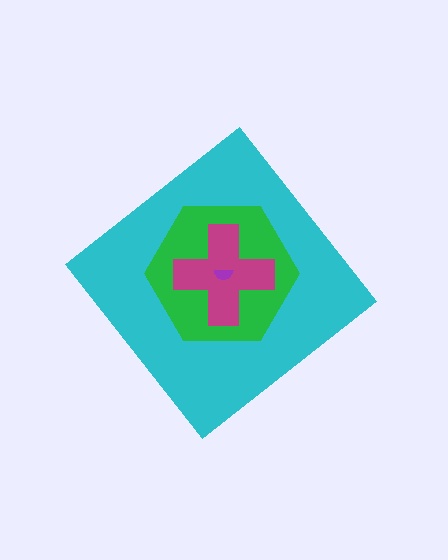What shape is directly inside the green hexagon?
The magenta cross.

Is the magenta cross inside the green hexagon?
Yes.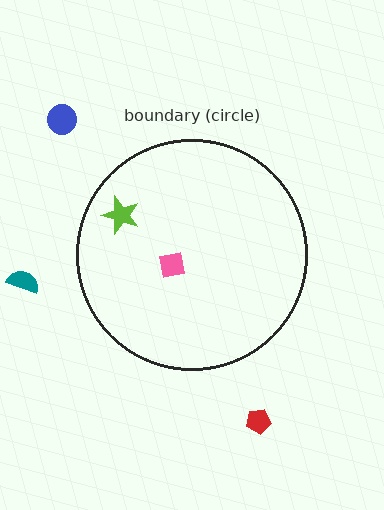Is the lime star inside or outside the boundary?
Inside.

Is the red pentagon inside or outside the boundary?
Outside.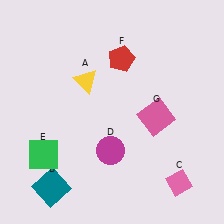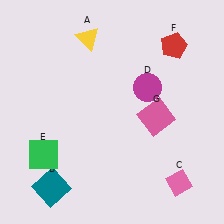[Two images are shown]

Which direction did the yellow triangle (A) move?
The yellow triangle (A) moved up.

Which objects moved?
The objects that moved are: the yellow triangle (A), the magenta circle (D), the red pentagon (F).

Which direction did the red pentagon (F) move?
The red pentagon (F) moved right.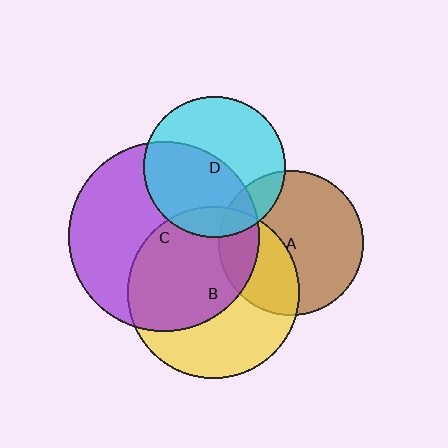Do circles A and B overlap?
Yes.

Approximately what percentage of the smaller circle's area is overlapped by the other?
Approximately 35%.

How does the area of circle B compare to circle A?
Approximately 1.4 times.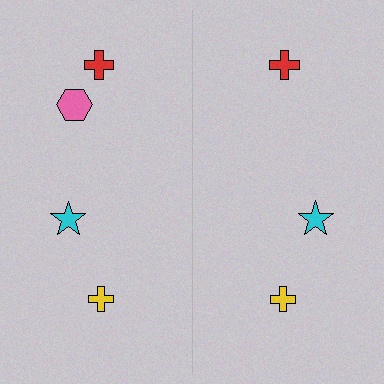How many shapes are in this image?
There are 7 shapes in this image.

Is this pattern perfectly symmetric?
No, the pattern is not perfectly symmetric. A pink hexagon is missing from the right side.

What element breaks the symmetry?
A pink hexagon is missing from the right side.